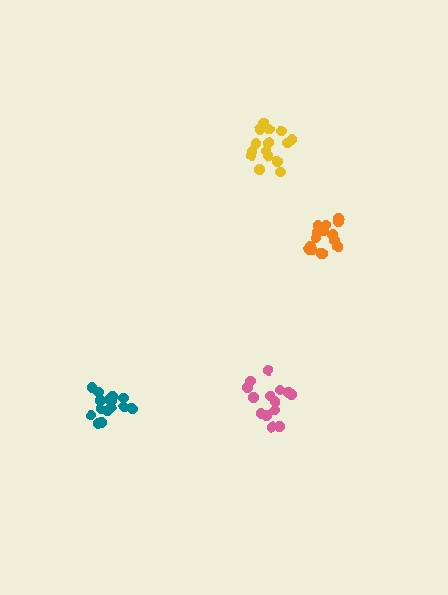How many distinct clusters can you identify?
There are 4 distinct clusters.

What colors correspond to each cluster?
The clusters are colored: teal, yellow, orange, pink.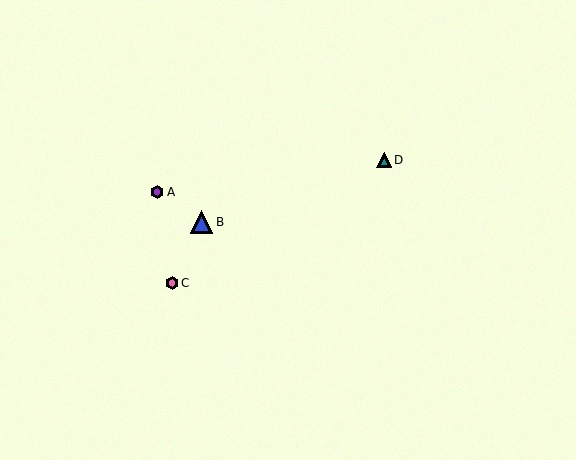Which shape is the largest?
The blue triangle (labeled B) is the largest.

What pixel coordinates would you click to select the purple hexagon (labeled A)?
Click at (157, 192) to select the purple hexagon A.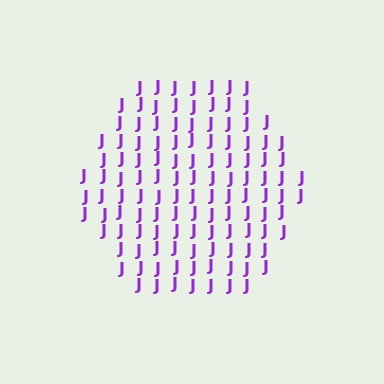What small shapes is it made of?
It is made of small letter J's.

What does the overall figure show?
The overall figure shows a hexagon.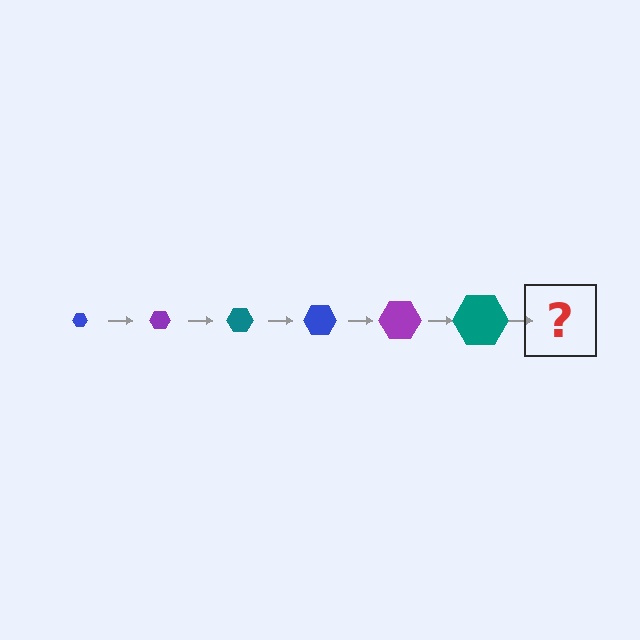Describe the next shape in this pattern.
It should be a blue hexagon, larger than the previous one.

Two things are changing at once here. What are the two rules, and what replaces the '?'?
The two rules are that the hexagon grows larger each step and the color cycles through blue, purple, and teal. The '?' should be a blue hexagon, larger than the previous one.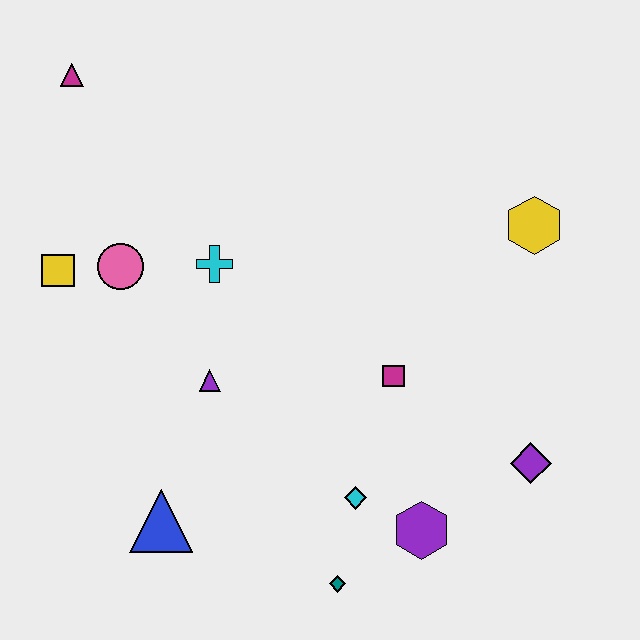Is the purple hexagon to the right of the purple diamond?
No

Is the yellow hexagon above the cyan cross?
Yes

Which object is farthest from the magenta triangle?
The purple diamond is farthest from the magenta triangle.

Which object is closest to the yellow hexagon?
The magenta square is closest to the yellow hexagon.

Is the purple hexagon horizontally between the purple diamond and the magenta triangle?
Yes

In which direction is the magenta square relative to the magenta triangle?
The magenta square is to the right of the magenta triangle.